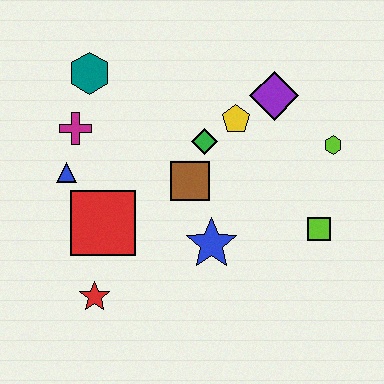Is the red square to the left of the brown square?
Yes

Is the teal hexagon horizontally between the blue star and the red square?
No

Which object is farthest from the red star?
The lime hexagon is farthest from the red star.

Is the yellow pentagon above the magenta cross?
Yes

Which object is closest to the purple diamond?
The yellow pentagon is closest to the purple diamond.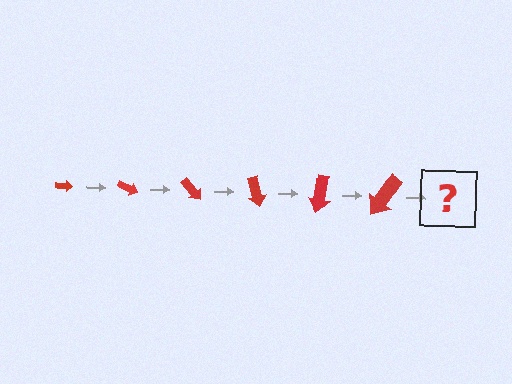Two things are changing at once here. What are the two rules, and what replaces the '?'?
The two rules are that the arrow grows larger each step and it rotates 25 degrees each step. The '?' should be an arrow, larger than the previous one and rotated 150 degrees from the start.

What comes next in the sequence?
The next element should be an arrow, larger than the previous one and rotated 150 degrees from the start.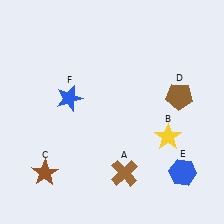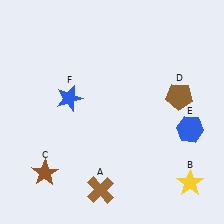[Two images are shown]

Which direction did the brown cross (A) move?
The brown cross (A) moved left.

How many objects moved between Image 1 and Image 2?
3 objects moved between the two images.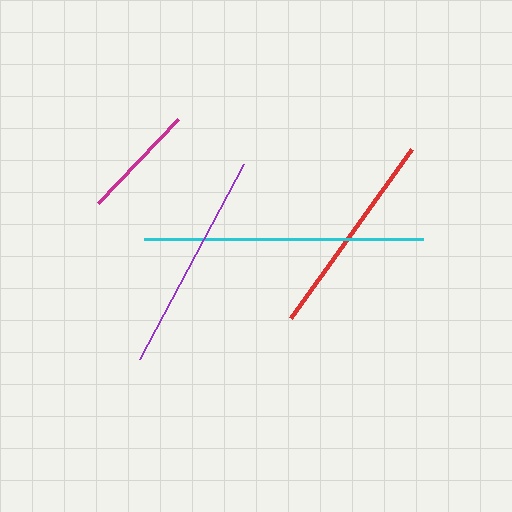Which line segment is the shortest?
The magenta line is the shortest at approximately 116 pixels.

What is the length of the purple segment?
The purple segment is approximately 221 pixels long.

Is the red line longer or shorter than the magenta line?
The red line is longer than the magenta line.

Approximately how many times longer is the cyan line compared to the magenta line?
The cyan line is approximately 2.4 times the length of the magenta line.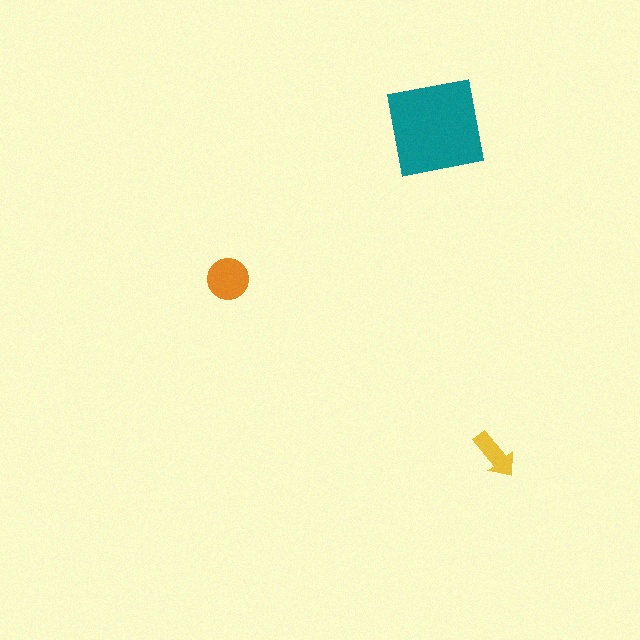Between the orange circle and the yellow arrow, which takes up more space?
The orange circle.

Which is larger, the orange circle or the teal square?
The teal square.